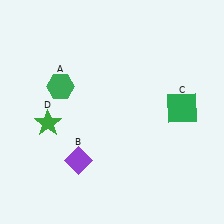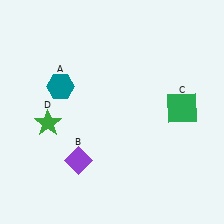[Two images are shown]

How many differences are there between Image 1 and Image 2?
There is 1 difference between the two images.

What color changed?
The hexagon (A) changed from green in Image 1 to teal in Image 2.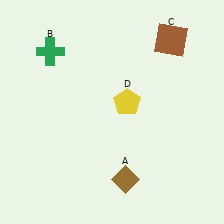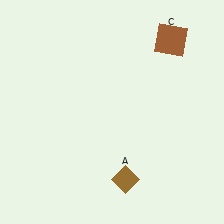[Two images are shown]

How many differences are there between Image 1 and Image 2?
There are 2 differences between the two images.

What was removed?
The yellow pentagon (D), the green cross (B) were removed in Image 2.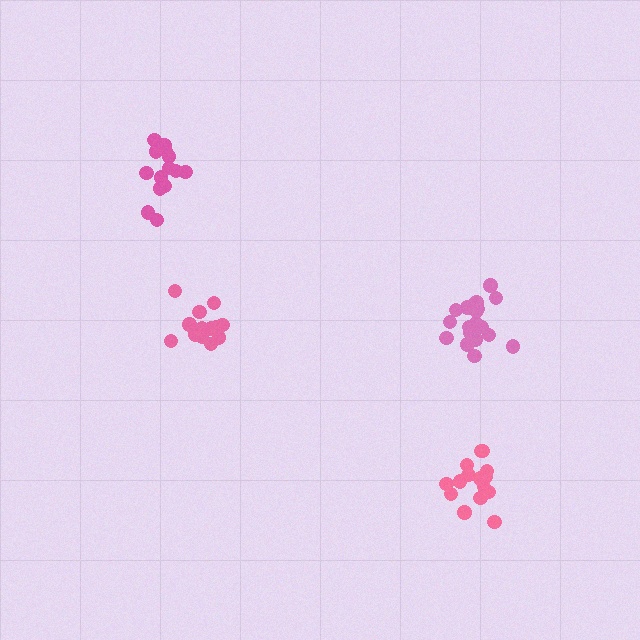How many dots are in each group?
Group 1: 14 dots, Group 2: 19 dots, Group 3: 15 dots, Group 4: 15 dots (63 total).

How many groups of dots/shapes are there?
There are 4 groups.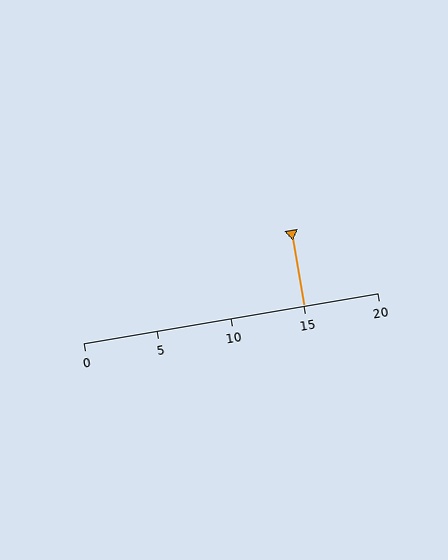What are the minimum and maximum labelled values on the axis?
The axis runs from 0 to 20.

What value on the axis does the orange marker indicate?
The marker indicates approximately 15.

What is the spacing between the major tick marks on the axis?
The major ticks are spaced 5 apart.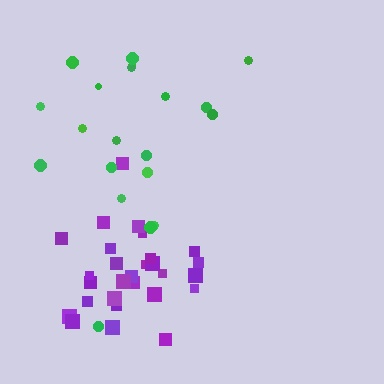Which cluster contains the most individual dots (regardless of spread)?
Purple (28).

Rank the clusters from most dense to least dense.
purple, green.